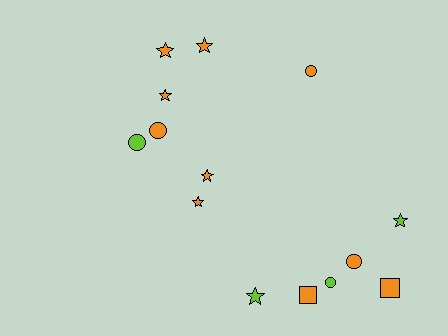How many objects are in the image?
There are 14 objects.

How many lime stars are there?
There are 2 lime stars.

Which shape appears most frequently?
Star, with 7 objects.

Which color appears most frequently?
Orange, with 10 objects.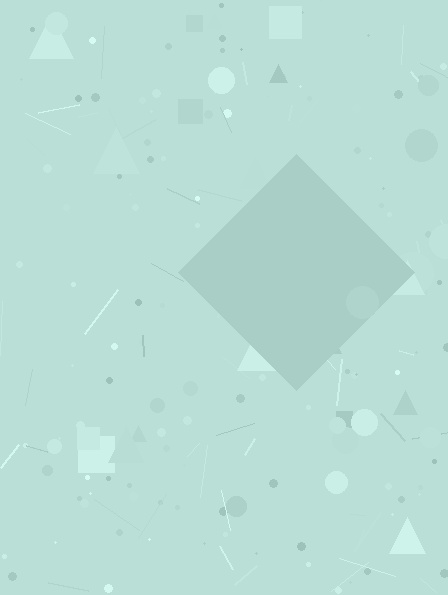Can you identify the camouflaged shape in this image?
The camouflaged shape is a diamond.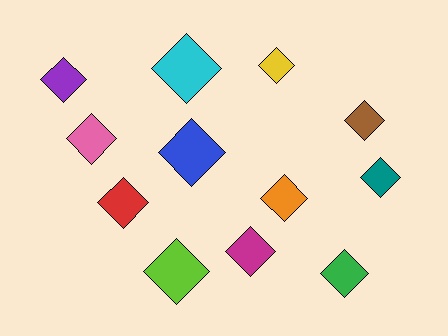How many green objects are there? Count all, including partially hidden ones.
There is 1 green object.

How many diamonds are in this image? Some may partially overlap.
There are 12 diamonds.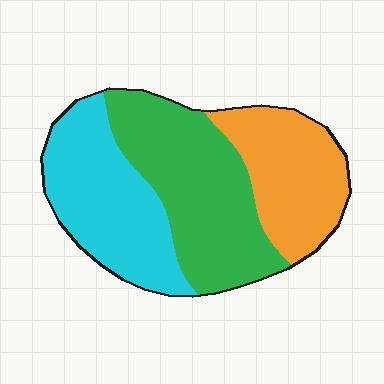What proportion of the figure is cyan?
Cyan takes up between a sixth and a third of the figure.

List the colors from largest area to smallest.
From largest to smallest: green, cyan, orange.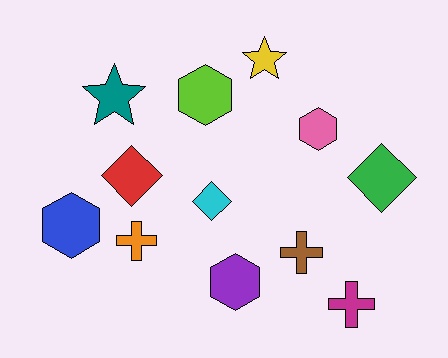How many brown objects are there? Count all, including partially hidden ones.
There is 1 brown object.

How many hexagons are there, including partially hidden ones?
There are 4 hexagons.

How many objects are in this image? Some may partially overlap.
There are 12 objects.